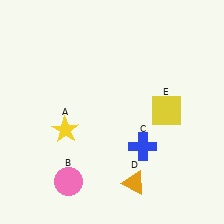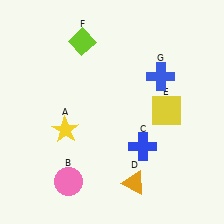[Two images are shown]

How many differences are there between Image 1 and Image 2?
There are 2 differences between the two images.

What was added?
A lime diamond (F), a blue cross (G) were added in Image 2.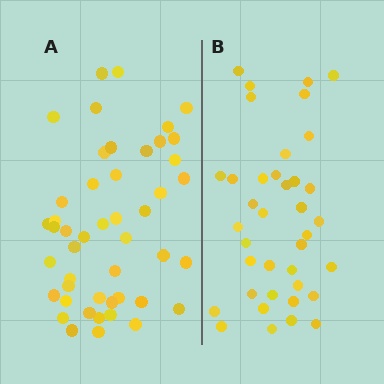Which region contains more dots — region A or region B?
Region A (the left region) has more dots.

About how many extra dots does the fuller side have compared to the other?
Region A has roughly 8 or so more dots than region B.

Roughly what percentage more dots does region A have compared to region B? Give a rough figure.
About 25% more.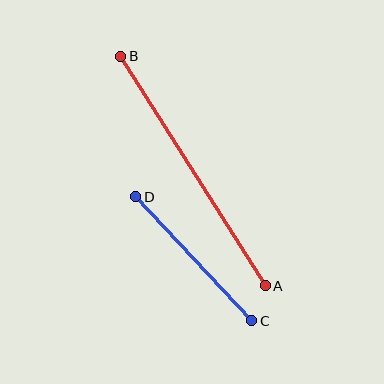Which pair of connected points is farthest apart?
Points A and B are farthest apart.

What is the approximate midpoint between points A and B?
The midpoint is at approximately (193, 171) pixels.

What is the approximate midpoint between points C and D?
The midpoint is at approximately (194, 259) pixels.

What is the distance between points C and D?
The distance is approximately 170 pixels.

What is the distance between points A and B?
The distance is approximately 271 pixels.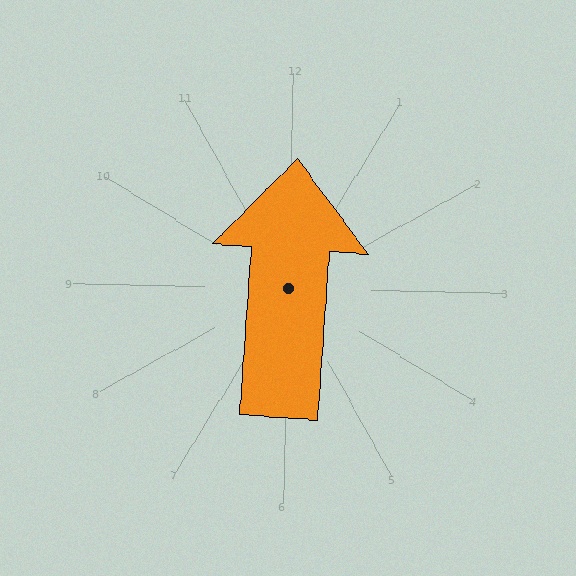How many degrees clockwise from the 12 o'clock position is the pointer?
Approximately 3 degrees.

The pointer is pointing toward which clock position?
Roughly 12 o'clock.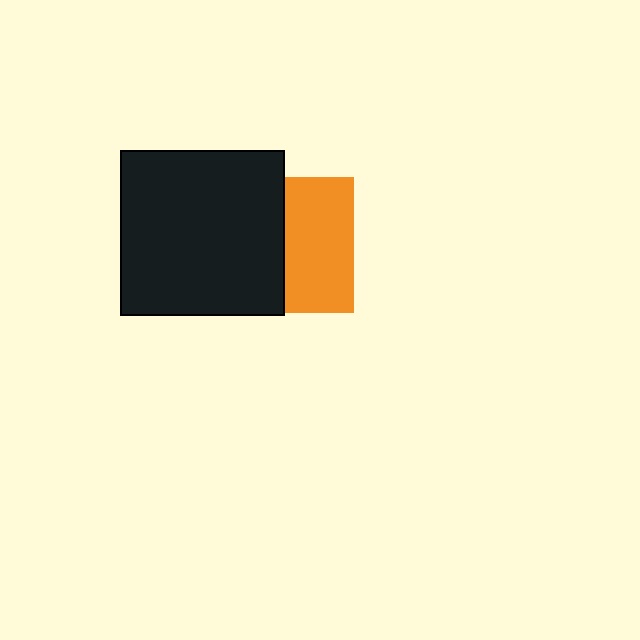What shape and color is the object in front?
The object in front is a black square.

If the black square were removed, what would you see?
You would see the complete orange square.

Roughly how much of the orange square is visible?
About half of it is visible (roughly 51%).